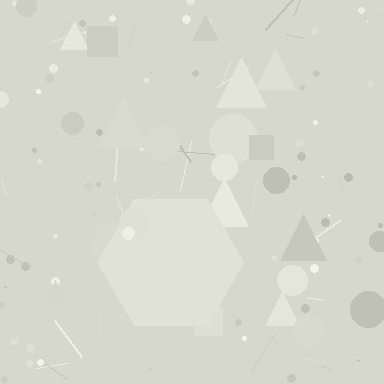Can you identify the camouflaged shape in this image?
The camouflaged shape is a hexagon.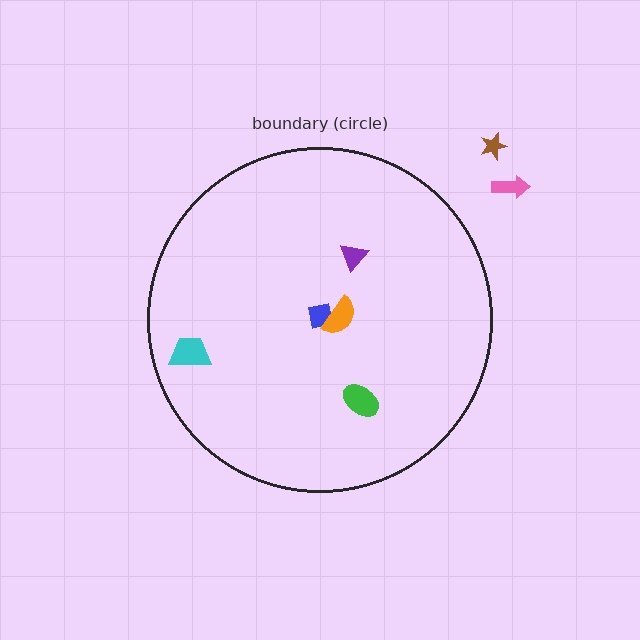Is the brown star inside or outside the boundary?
Outside.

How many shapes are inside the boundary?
5 inside, 2 outside.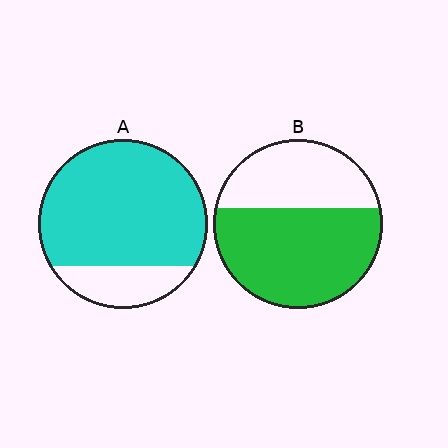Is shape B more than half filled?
Yes.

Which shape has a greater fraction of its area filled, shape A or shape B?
Shape A.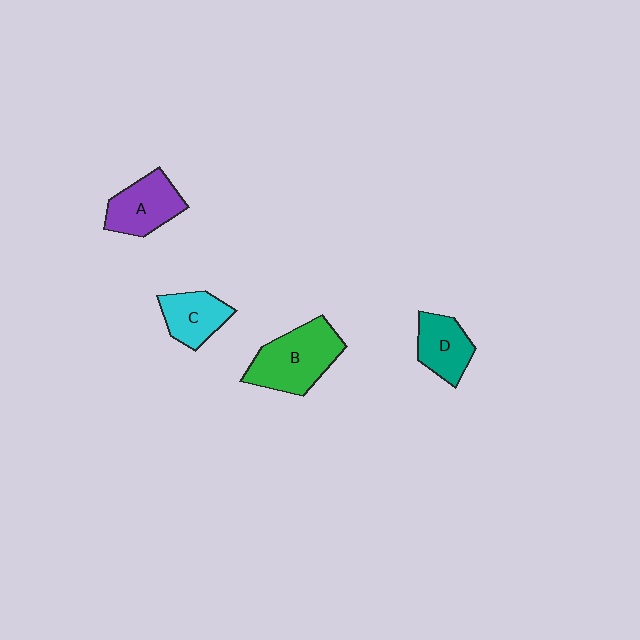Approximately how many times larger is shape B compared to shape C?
Approximately 1.6 times.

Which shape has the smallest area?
Shape C (cyan).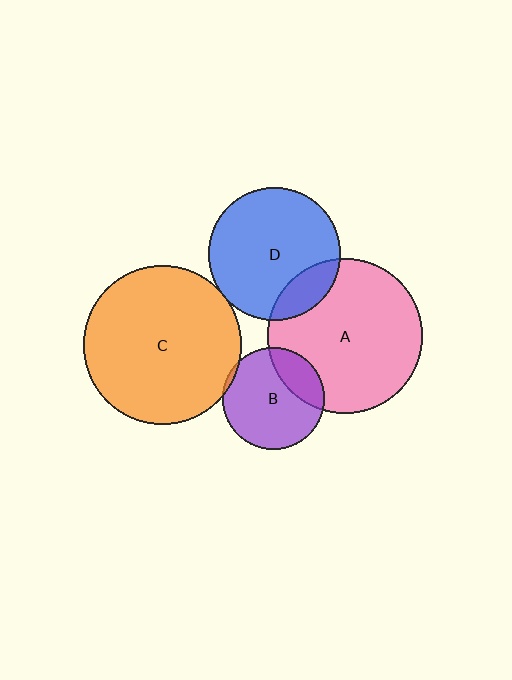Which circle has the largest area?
Circle C (orange).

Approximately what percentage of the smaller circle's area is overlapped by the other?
Approximately 5%.